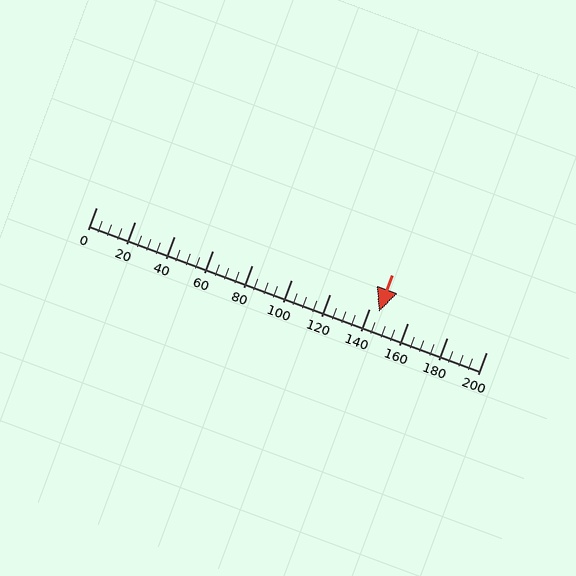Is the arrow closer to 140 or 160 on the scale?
The arrow is closer to 140.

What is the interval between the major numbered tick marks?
The major tick marks are spaced 20 units apart.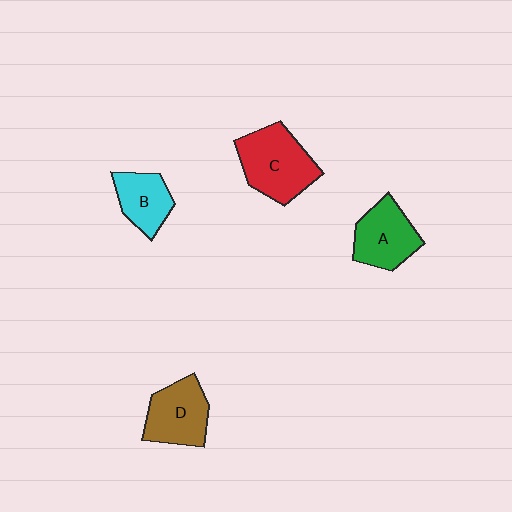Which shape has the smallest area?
Shape B (cyan).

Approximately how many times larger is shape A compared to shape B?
Approximately 1.3 times.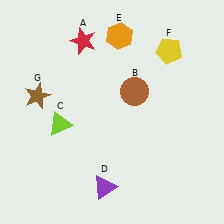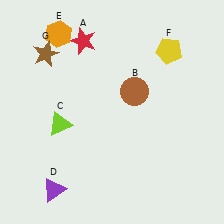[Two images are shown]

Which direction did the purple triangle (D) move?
The purple triangle (D) moved left.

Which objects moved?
The objects that moved are: the purple triangle (D), the orange hexagon (E), the brown star (G).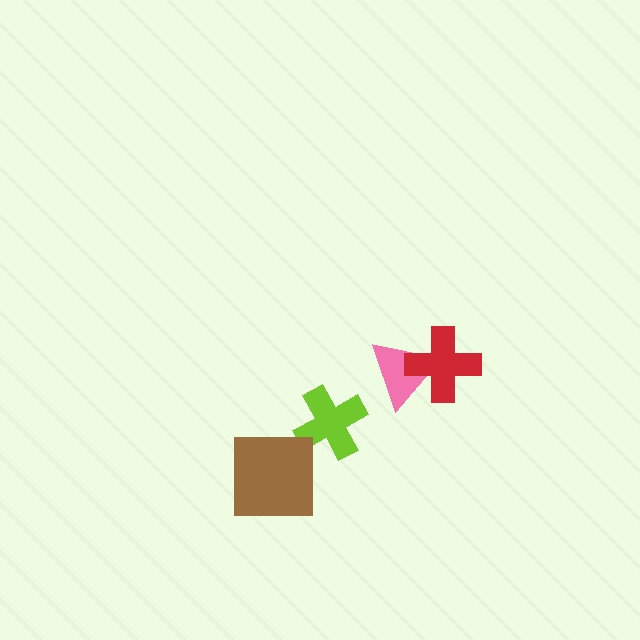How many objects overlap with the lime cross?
0 objects overlap with the lime cross.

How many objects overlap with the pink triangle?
1 object overlaps with the pink triangle.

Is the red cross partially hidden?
No, no other shape covers it.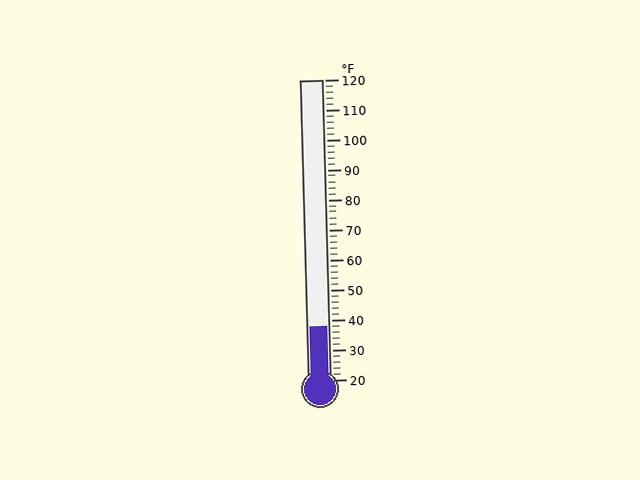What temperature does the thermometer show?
The thermometer shows approximately 38°F.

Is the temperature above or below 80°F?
The temperature is below 80°F.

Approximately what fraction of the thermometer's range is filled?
The thermometer is filled to approximately 20% of its range.